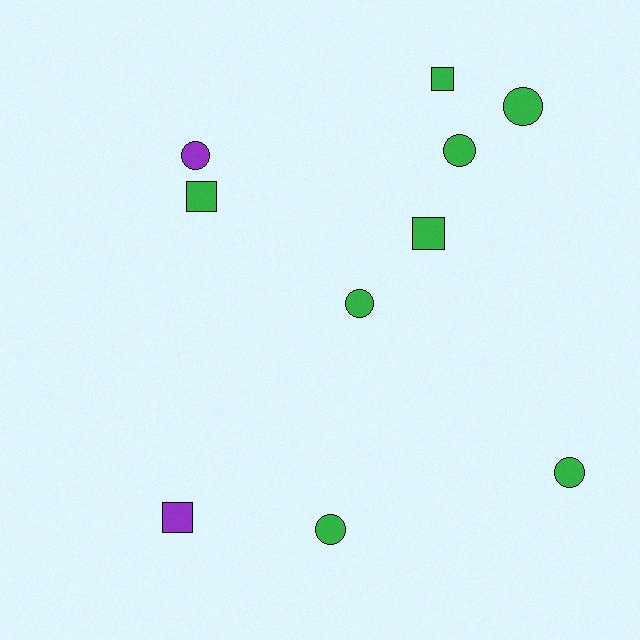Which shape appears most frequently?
Circle, with 6 objects.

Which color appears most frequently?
Green, with 8 objects.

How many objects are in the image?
There are 10 objects.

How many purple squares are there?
There is 1 purple square.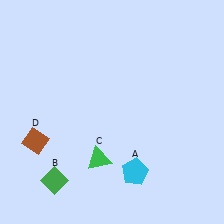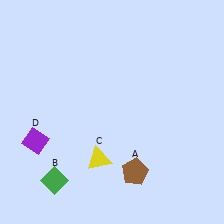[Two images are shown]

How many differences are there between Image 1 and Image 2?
There are 3 differences between the two images.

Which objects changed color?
A changed from cyan to brown. C changed from green to yellow. D changed from brown to purple.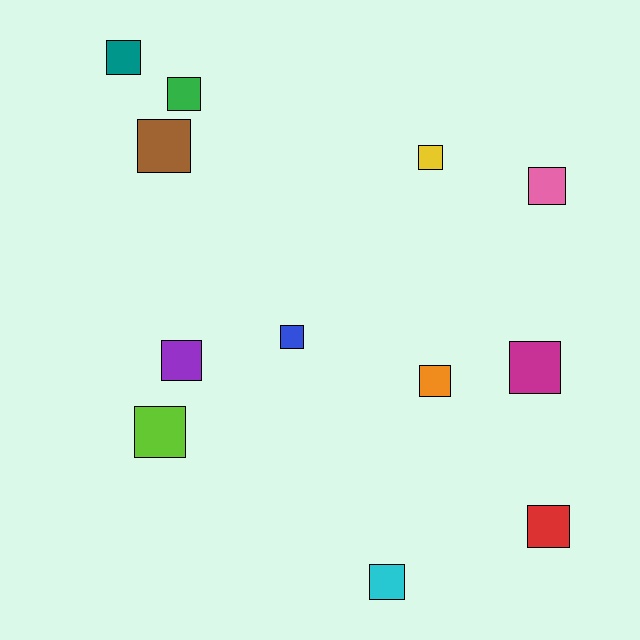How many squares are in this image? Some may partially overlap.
There are 12 squares.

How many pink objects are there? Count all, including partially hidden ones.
There is 1 pink object.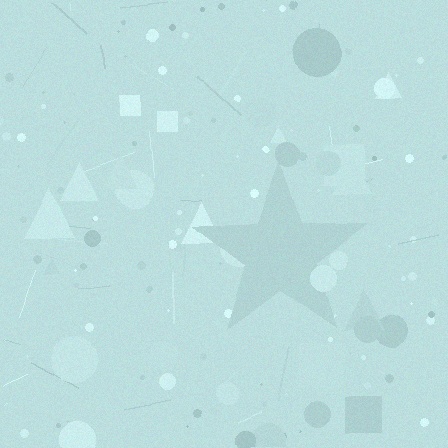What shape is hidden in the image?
A star is hidden in the image.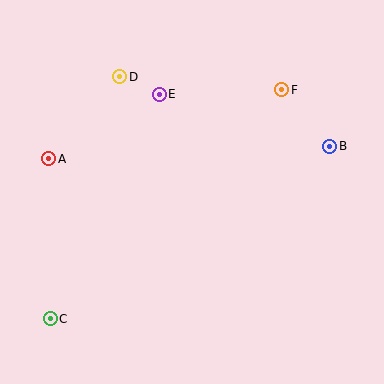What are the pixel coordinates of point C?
Point C is at (50, 319).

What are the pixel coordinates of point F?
Point F is at (282, 90).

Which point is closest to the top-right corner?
Point F is closest to the top-right corner.